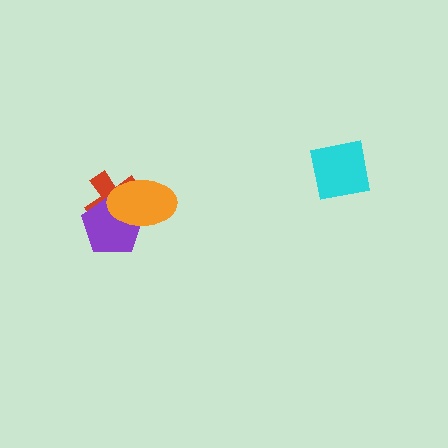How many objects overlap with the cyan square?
0 objects overlap with the cyan square.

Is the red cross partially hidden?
Yes, it is partially covered by another shape.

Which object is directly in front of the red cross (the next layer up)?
The purple pentagon is directly in front of the red cross.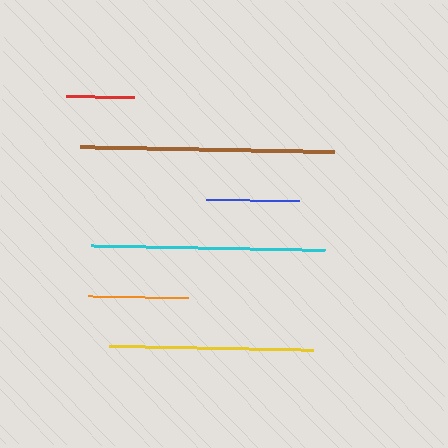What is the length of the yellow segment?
The yellow segment is approximately 204 pixels long.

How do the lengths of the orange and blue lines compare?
The orange and blue lines are approximately the same length.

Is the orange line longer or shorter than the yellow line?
The yellow line is longer than the orange line.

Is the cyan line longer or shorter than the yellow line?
The cyan line is longer than the yellow line.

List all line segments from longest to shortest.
From longest to shortest: brown, cyan, yellow, orange, blue, red.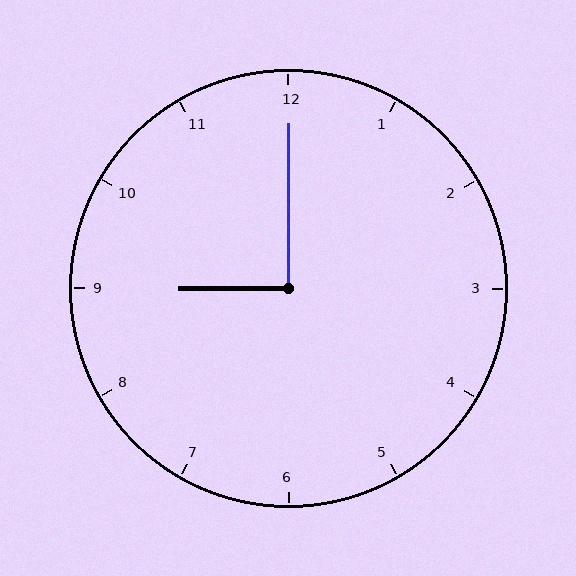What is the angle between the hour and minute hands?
Approximately 90 degrees.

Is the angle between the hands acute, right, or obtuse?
It is right.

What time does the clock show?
9:00.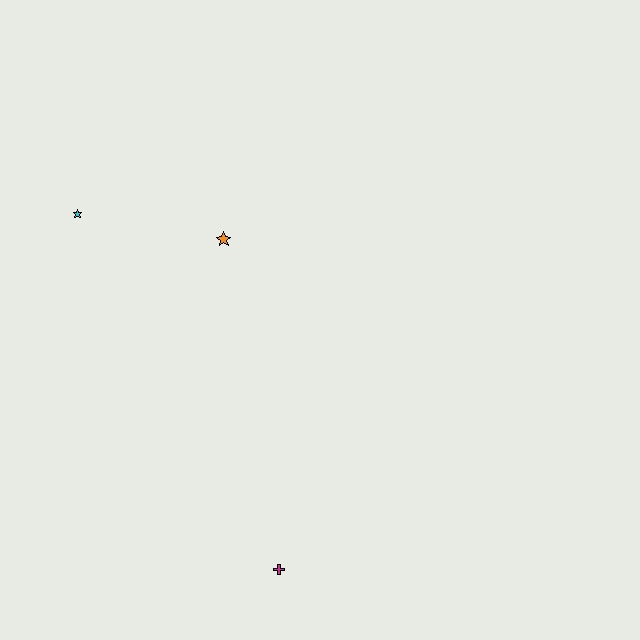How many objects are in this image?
There are 3 objects.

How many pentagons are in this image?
There are no pentagons.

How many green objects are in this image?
There are no green objects.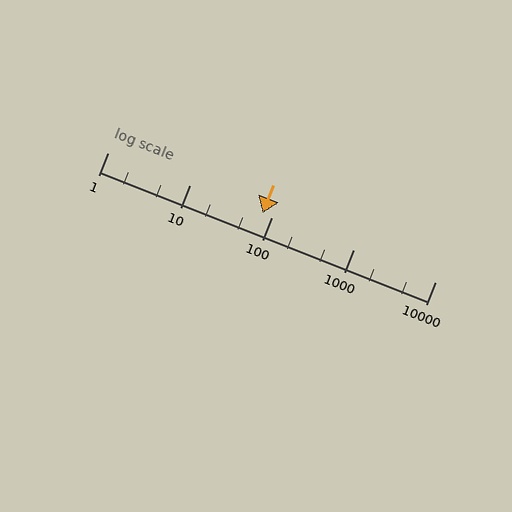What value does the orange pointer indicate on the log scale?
The pointer indicates approximately 78.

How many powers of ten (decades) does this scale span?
The scale spans 4 decades, from 1 to 10000.